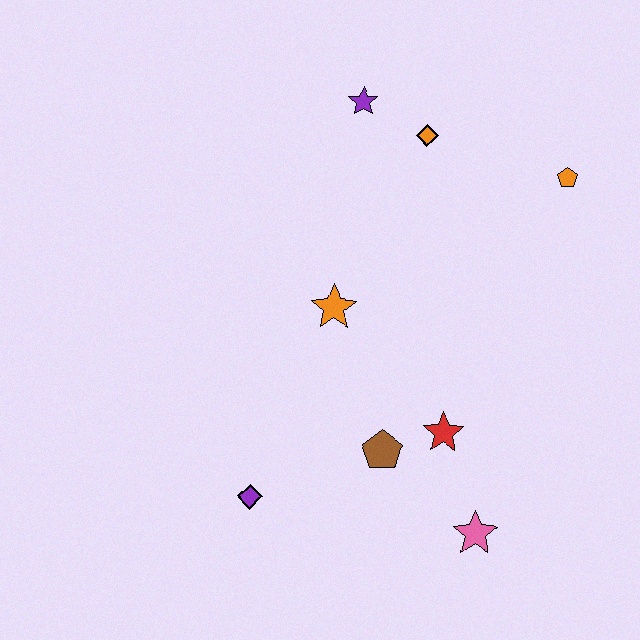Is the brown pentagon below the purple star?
Yes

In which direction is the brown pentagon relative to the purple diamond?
The brown pentagon is to the right of the purple diamond.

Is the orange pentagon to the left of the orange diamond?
No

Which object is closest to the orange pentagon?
The orange diamond is closest to the orange pentagon.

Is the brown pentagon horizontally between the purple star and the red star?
Yes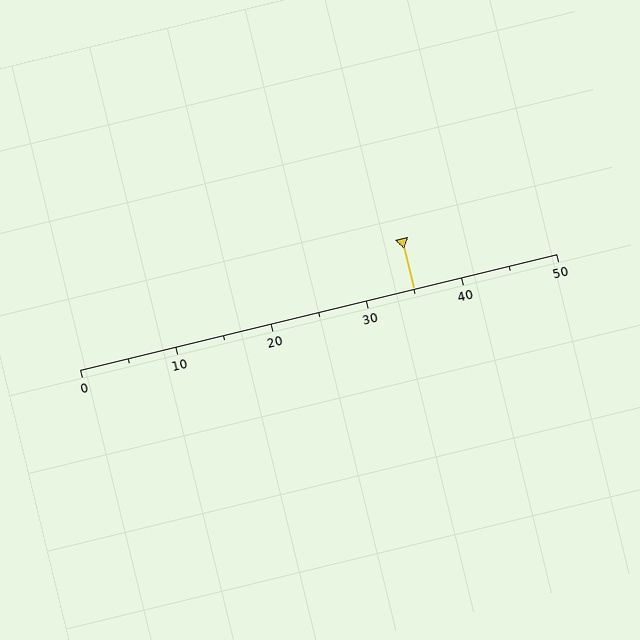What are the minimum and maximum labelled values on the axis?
The axis runs from 0 to 50.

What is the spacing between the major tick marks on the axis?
The major ticks are spaced 10 apart.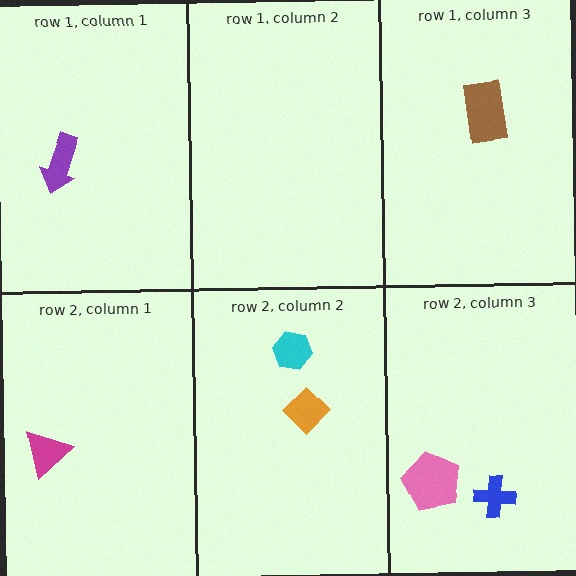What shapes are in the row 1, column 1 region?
The purple arrow.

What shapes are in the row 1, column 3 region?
The brown rectangle.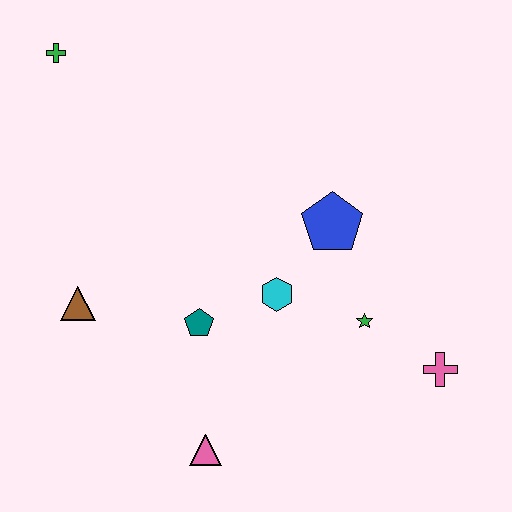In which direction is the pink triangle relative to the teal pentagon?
The pink triangle is below the teal pentagon.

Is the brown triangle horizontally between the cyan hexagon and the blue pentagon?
No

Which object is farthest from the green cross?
The pink cross is farthest from the green cross.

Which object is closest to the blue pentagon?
The cyan hexagon is closest to the blue pentagon.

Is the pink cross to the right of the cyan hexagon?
Yes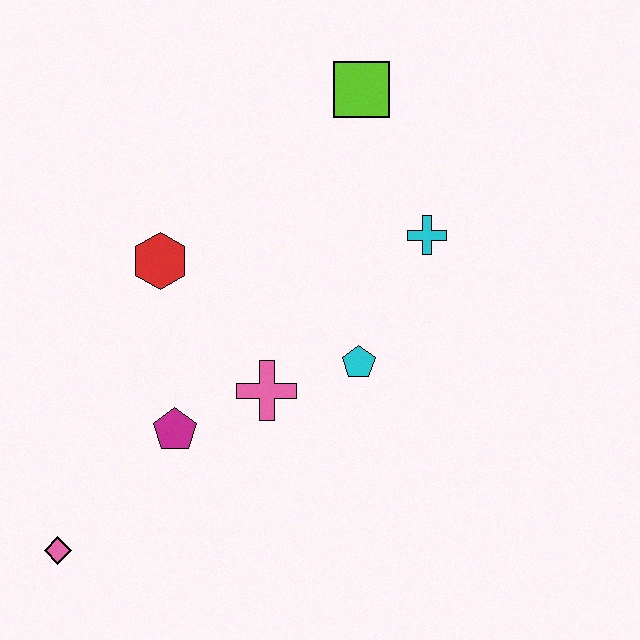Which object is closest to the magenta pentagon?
The pink cross is closest to the magenta pentagon.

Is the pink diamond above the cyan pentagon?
No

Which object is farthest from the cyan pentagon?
The pink diamond is farthest from the cyan pentagon.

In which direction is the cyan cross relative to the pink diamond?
The cyan cross is to the right of the pink diamond.